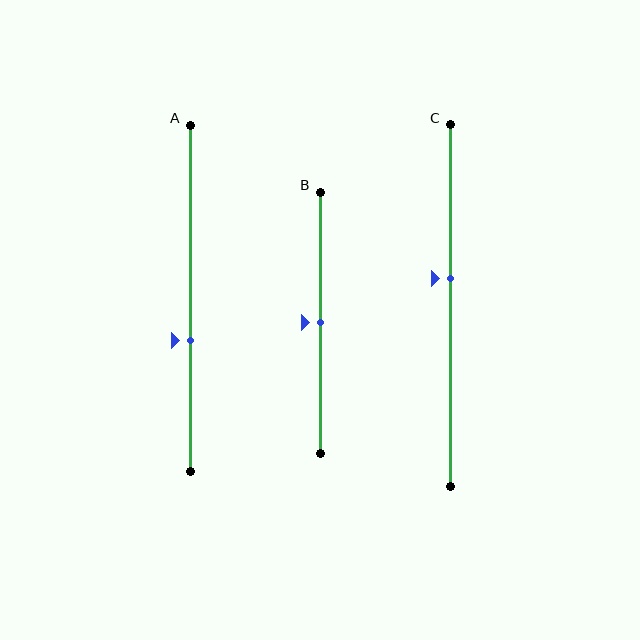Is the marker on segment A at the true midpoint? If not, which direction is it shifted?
No, the marker on segment A is shifted downward by about 12% of the segment length.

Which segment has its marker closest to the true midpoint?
Segment B has its marker closest to the true midpoint.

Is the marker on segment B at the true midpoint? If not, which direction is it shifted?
Yes, the marker on segment B is at the true midpoint.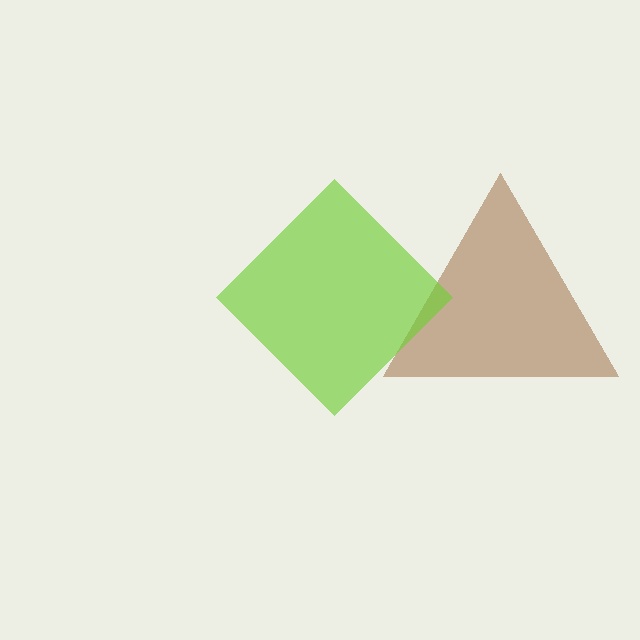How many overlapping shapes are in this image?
There are 2 overlapping shapes in the image.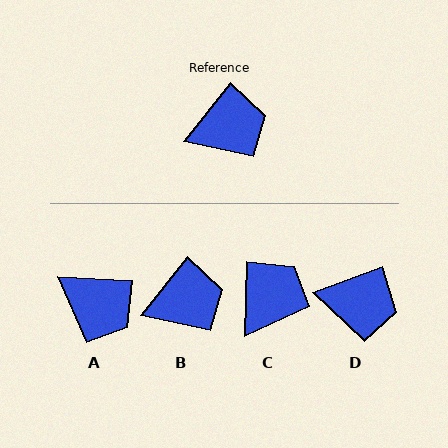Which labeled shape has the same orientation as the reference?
B.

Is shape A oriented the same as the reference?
No, it is off by about 54 degrees.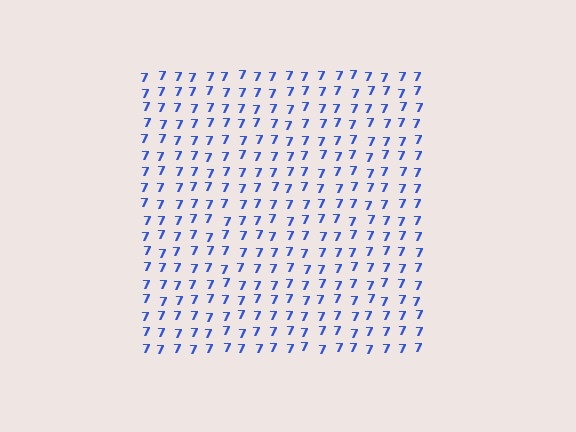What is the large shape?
The large shape is a square.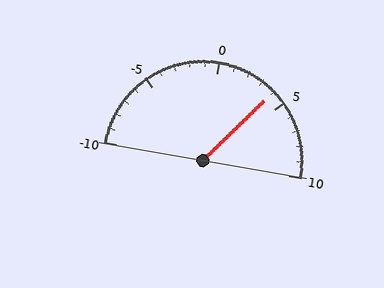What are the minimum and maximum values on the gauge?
The gauge ranges from -10 to 10.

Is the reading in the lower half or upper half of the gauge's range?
The reading is in the upper half of the range (-10 to 10).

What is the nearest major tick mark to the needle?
The nearest major tick mark is 5.